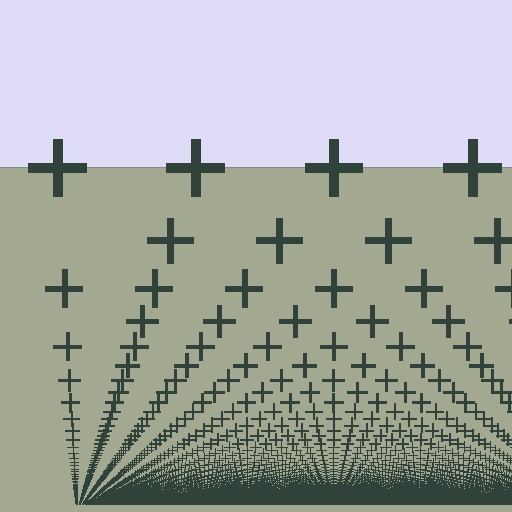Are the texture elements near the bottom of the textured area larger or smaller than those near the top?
Smaller. The gradient is inverted — elements near the bottom are smaller and denser.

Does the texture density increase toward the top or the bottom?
Density increases toward the bottom.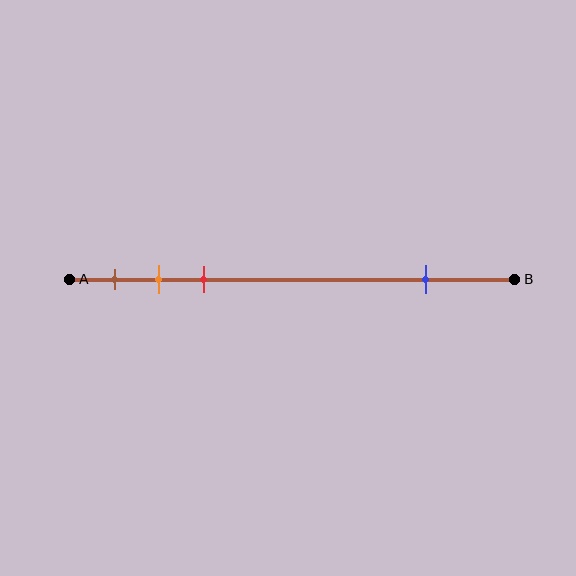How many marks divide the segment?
There are 4 marks dividing the segment.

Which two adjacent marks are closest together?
The orange and red marks are the closest adjacent pair.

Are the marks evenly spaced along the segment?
No, the marks are not evenly spaced.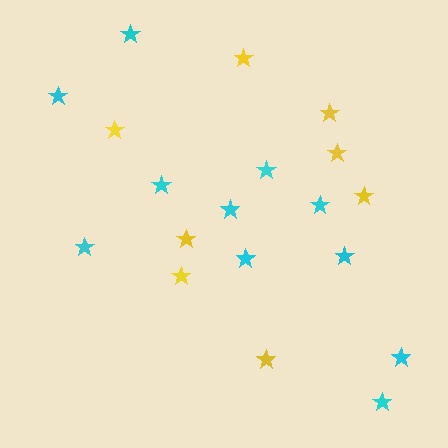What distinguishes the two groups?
There are 2 groups: one group of cyan stars (11) and one group of yellow stars (8).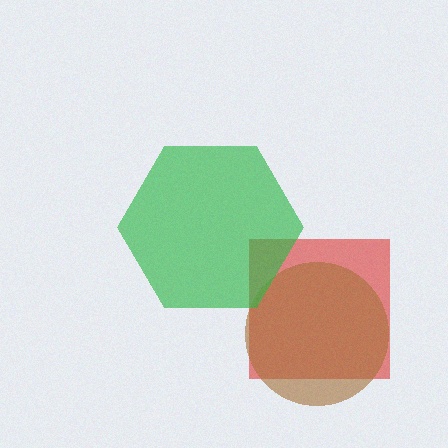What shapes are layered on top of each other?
The layered shapes are: a red square, a brown circle, a green hexagon.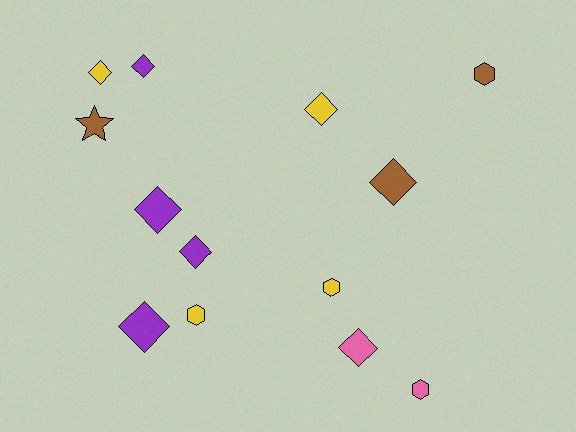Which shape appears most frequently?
Diamond, with 8 objects.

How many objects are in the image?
There are 13 objects.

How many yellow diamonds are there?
There are 2 yellow diamonds.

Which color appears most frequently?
Purple, with 4 objects.